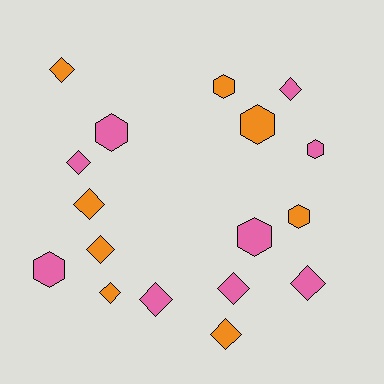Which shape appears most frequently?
Diamond, with 10 objects.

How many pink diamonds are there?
There are 5 pink diamonds.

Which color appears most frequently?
Pink, with 9 objects.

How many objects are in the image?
There are 17 objects.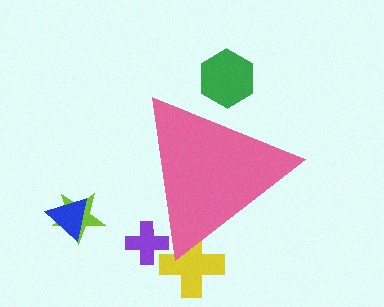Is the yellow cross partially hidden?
Yes, the yellow cross is partially hidden behind the pink triangle.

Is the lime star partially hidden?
No, the lime star is fully visible.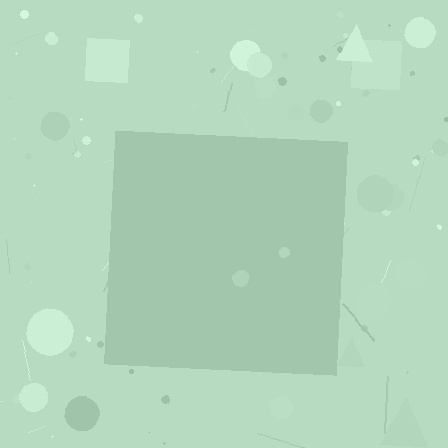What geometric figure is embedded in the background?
A square is embedded in the background.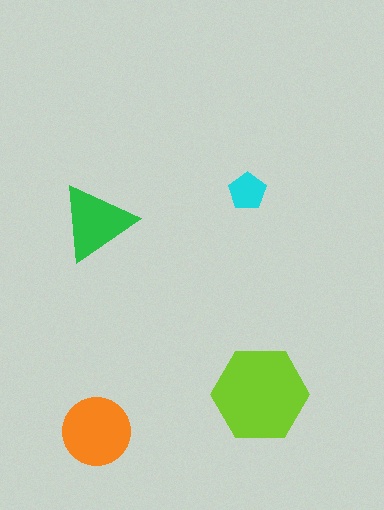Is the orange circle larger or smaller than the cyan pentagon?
Larger.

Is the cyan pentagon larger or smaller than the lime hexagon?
Smaller.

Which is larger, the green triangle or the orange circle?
The orange circle.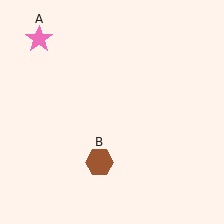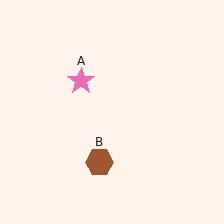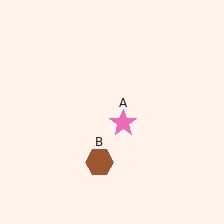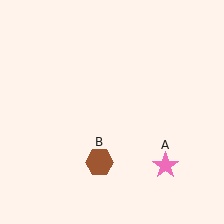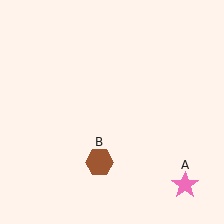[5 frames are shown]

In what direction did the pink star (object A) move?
The pink star (object A) moved down and to the right.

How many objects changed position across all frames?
1 object changed position: pink star (object A).